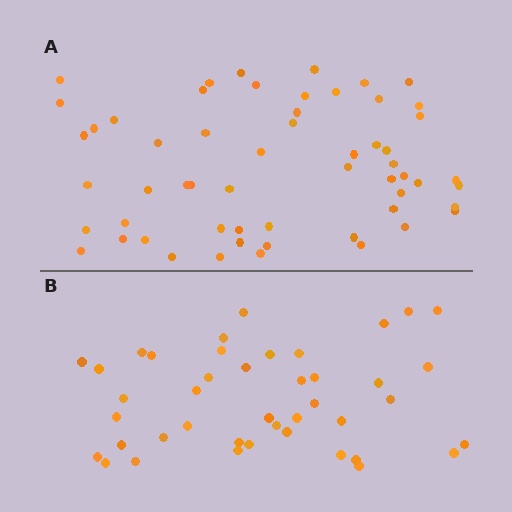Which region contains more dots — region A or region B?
Region A (the top region) has more dots.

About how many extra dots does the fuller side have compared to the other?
Region A has approximately 15 more dots than region B.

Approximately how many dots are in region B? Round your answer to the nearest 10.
About 40 dots. (The exact count is 42, which rounds to 40.)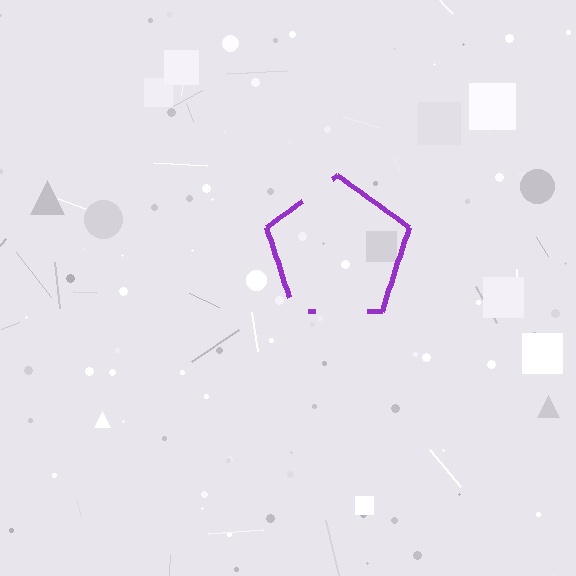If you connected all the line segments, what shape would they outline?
They would outline a pentagon.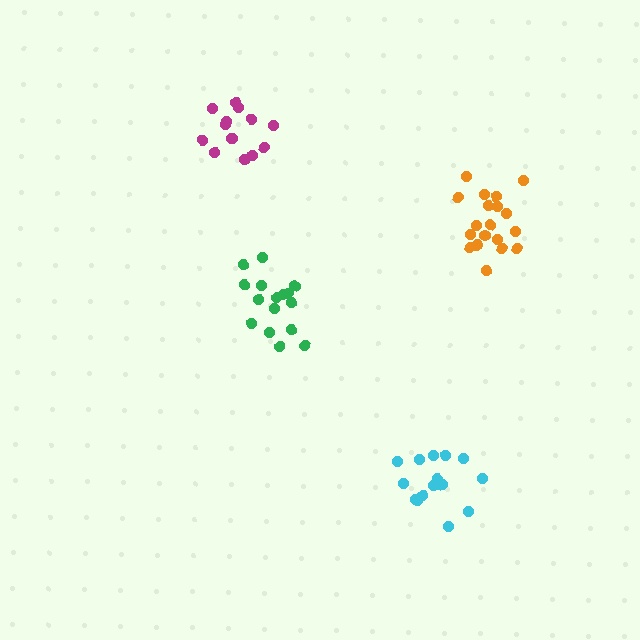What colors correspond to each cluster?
The clusters are colored: cyan, orange, magenta, green.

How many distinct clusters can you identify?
There are 4 distinct clusters.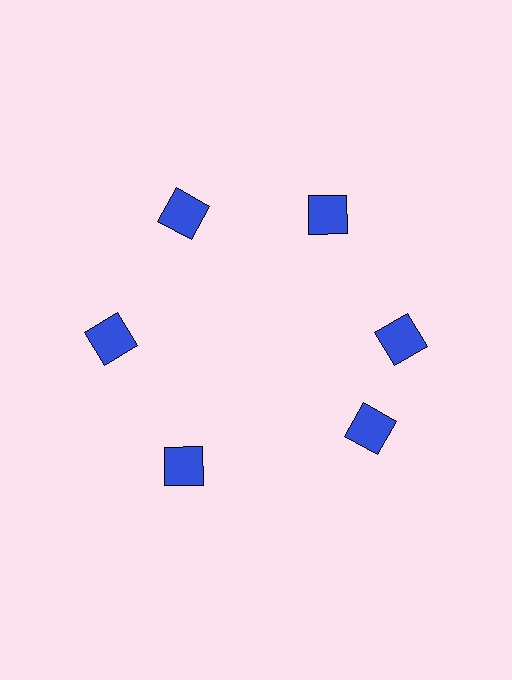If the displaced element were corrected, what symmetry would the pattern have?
It would have 6-fold rotational symmetry — the pattern would map onto itself every 60 degrees.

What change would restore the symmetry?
The symmetry would be restored by rotating it back into even spacing with its neighbors so that all 6 squares sit at equal angles and equal distance from the center.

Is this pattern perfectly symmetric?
No. The 6 blue squares are arranged in a ring, but one element near the 5 o'clock position is rotated out of alignment along the ring, breaking the 6-fold rotational symmetry.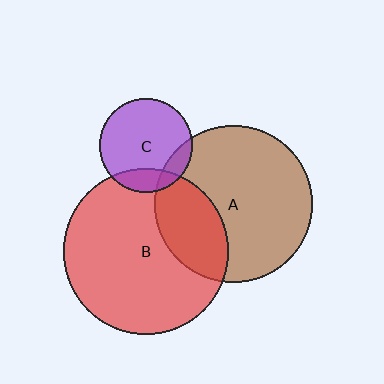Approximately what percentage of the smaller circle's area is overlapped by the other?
Approximately 15%.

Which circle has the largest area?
Circle B (red).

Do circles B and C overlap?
Yes.